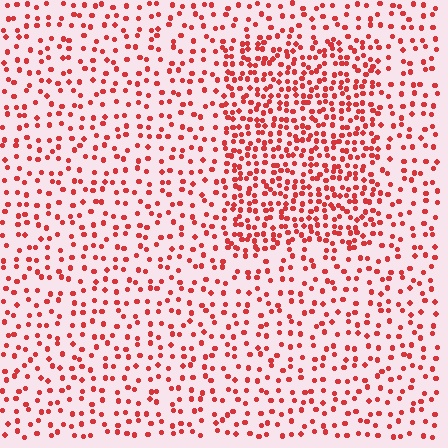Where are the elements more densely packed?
The elements are more densely packed inside the rectangle boundary.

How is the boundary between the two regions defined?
The boundary is defined by a change in element density (approximately 2.1x ratio). All elements are the same color, size, and shape.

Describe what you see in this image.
The image contains small red elements arranged at two different densities. A rectangle-shaped region is visible where the elements are more densely packed than the surrounding area.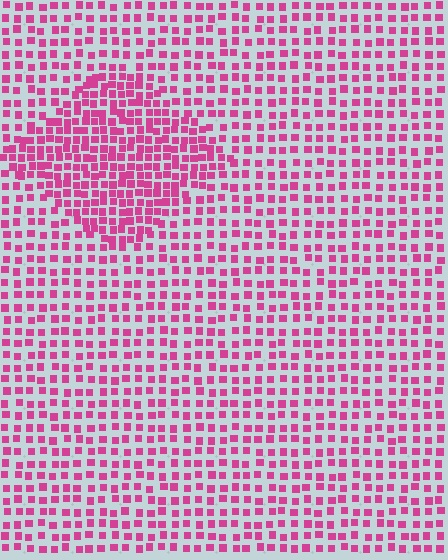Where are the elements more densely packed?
The elements are more densely packed inside the diamond boundary.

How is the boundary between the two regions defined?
The boundary is defined by a change in element density (approximately 1.8x ratio). All elements are the same color, size, and shape.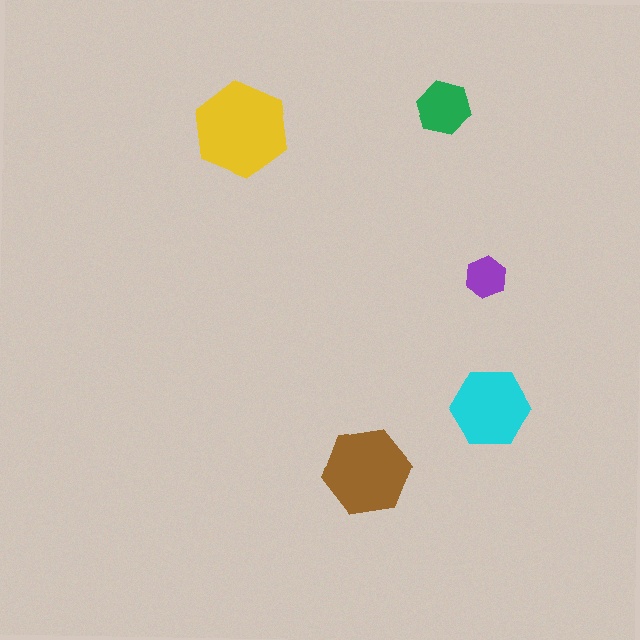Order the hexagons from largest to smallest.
the yellow one, the brown one, the cyan one, the green one, the purple one.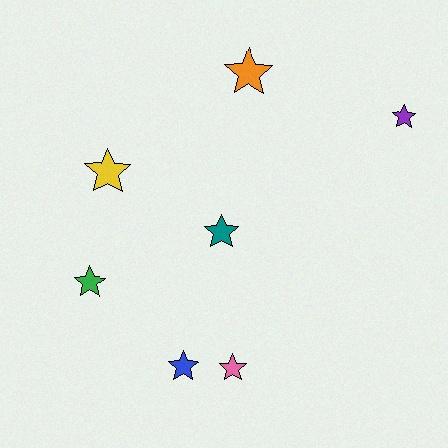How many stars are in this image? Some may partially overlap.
There are 7 stars.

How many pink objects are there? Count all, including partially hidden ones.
There is 1 pink object.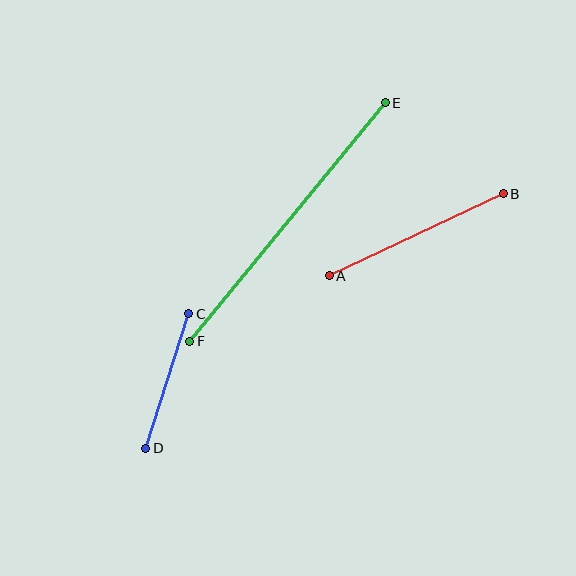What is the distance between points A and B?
The distance is approximately 192 pixels.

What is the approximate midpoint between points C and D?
The midpoint is at approximately (167, 381) pixels.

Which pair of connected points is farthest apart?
Points E and F are farthest apart.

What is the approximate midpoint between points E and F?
The midpoint is at approximately (287, 222) pixels.